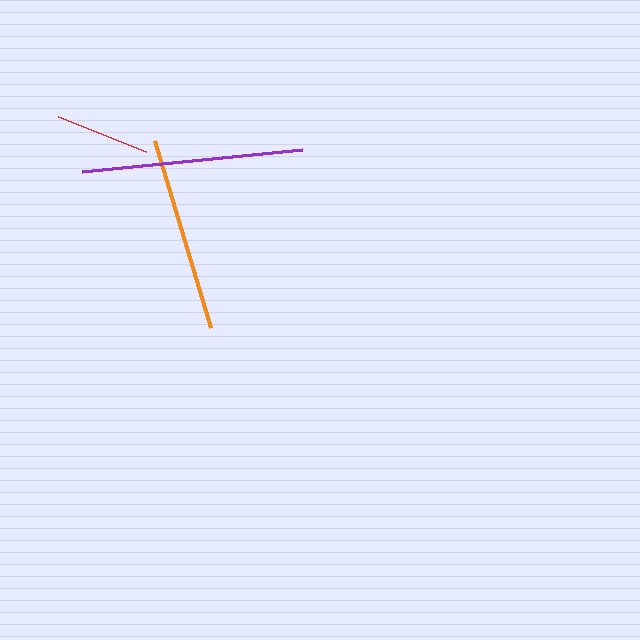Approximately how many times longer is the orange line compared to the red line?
The orange line is approximately 2.1 times the length of the red line.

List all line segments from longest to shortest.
From longest to shortest: purple, orange, red.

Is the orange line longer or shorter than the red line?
The orange line is longer than the red line.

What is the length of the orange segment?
The orange segment is approximately 196 pixels long.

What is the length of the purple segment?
The purple segment is approximately 221 pixels long.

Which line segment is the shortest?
The red line is the shortest at approximately 95 pixels.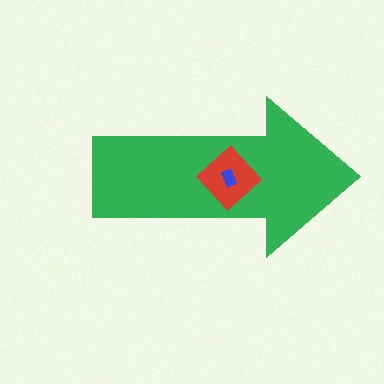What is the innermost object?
The blue rectangle.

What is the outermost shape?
The green arrow.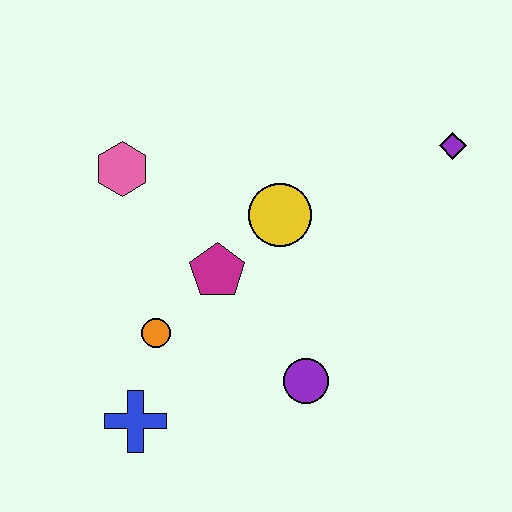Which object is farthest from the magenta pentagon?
The purple diamond is farthest from the magenta pentagon.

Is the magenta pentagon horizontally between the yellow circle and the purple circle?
No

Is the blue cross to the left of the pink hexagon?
No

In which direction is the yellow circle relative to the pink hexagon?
The yellow circle is to the right of the pink hexagon.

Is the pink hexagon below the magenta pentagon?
No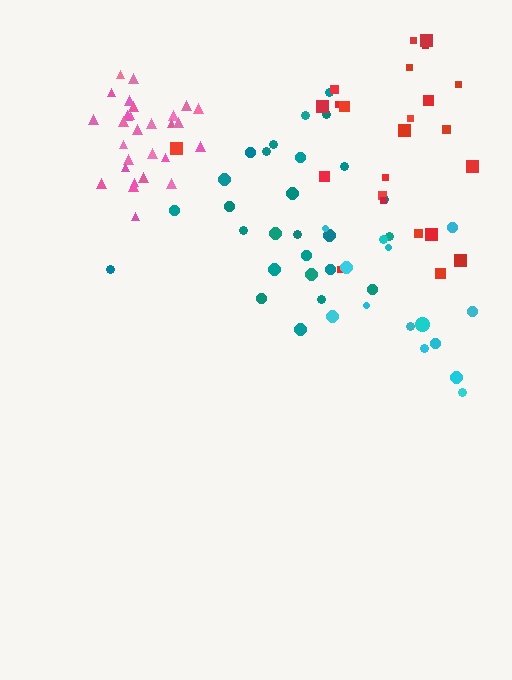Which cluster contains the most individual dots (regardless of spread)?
Pink (28).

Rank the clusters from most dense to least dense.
pink, cyan, teal, red.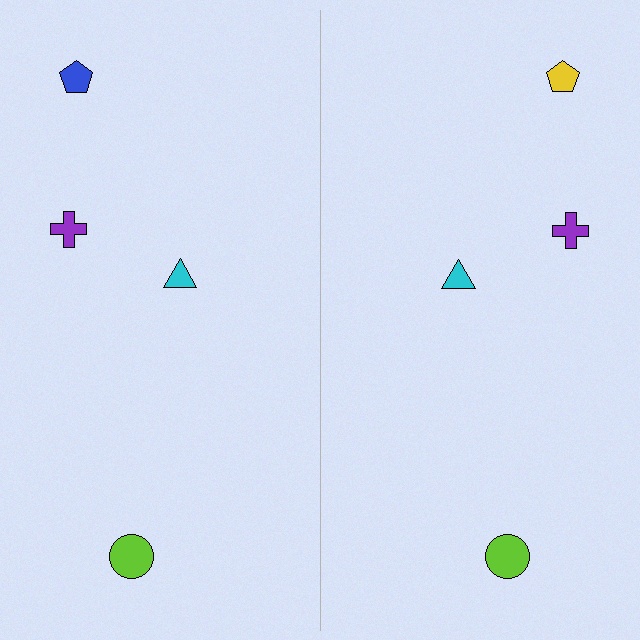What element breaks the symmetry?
The yellow pentagon on the right side breaks the symmetry — its mirror counterpart is blue.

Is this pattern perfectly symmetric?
No, the pattern is not perfectly symmetric. The yellow pentagon on the right side breaks the symmetry — its mirror counterpart is blue.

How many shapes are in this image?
There are 8 shapes in this image.